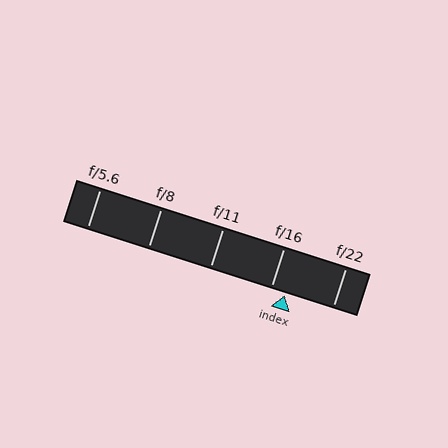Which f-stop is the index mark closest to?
The index mark is closest to f/16.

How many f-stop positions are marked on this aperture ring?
There are 5 f-stop positions marked.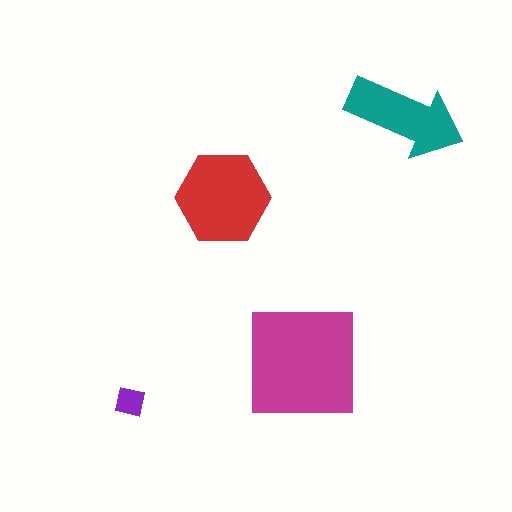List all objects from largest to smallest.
The magenta square, the red hexagon, the teal arrow, the purple square.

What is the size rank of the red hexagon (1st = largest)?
2nd.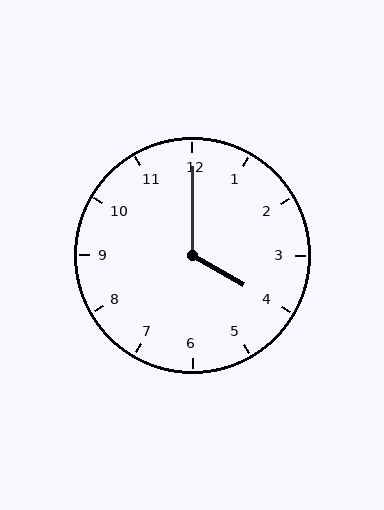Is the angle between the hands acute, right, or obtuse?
It is obtuse.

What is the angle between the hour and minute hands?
Approximately 120 degrees.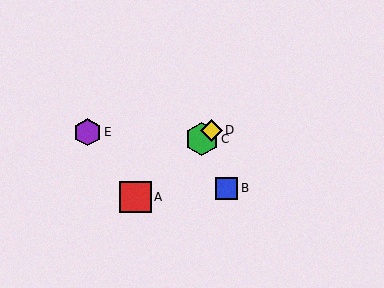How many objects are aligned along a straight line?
3 objects (A, C, D) are aligned along a straight line.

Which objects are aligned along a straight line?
Objects A, C, D are aligned along a straight line.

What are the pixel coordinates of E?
Object E is at (88, 132).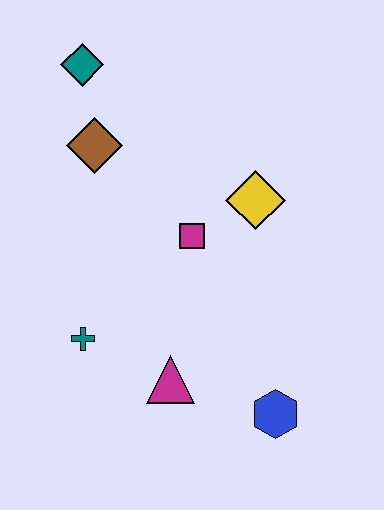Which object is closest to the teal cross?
The magenta triangle is closest to the teal cross.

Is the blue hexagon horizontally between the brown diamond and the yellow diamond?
No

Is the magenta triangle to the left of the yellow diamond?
Yes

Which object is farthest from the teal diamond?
The blue hexagon is farthest from the teal diamond.